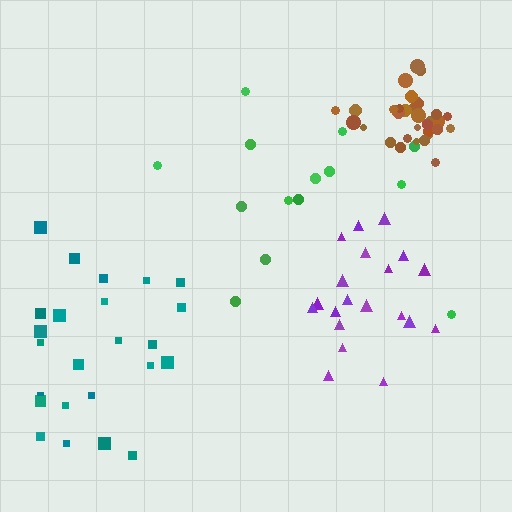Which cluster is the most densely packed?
Brown.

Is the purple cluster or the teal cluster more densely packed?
Purple.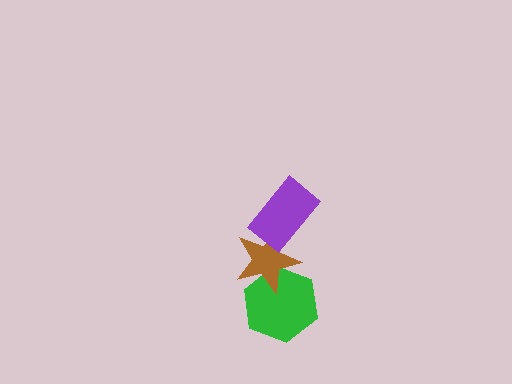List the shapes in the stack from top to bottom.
From top to bottom: the purple rectangle, the brown star, the green hexagon.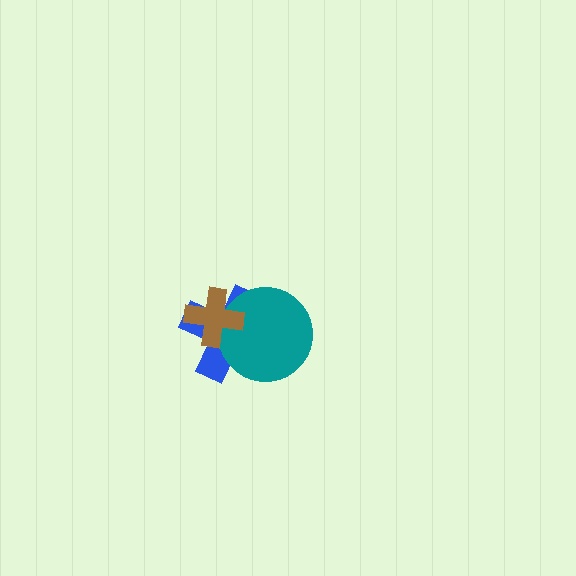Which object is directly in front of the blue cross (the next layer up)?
The teal circle is directly in front of the blue cross.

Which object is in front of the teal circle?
The brown cross is in front of the teal circle.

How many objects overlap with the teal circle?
2 objects overlap with the teal circle.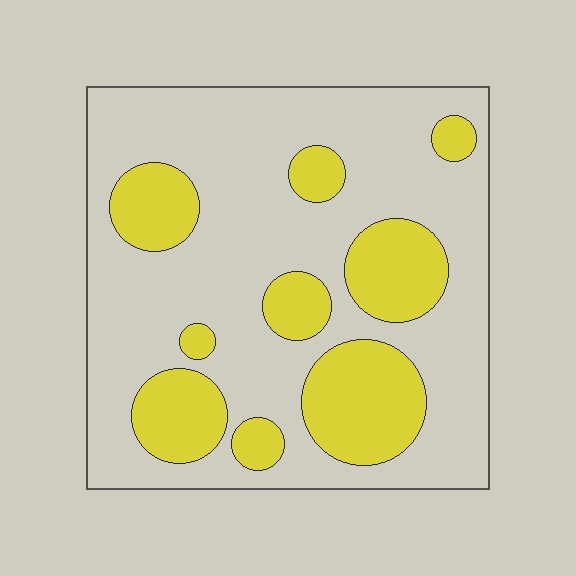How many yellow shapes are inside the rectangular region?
9.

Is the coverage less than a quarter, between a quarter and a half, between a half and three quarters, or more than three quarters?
Between a quarter and a half.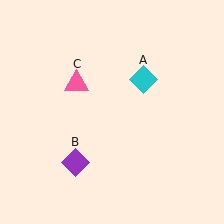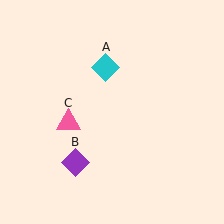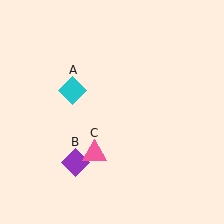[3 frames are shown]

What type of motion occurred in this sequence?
The cyan diamond (object A), pink triangle (object C) rotated counterclockwise around the center of the scene.